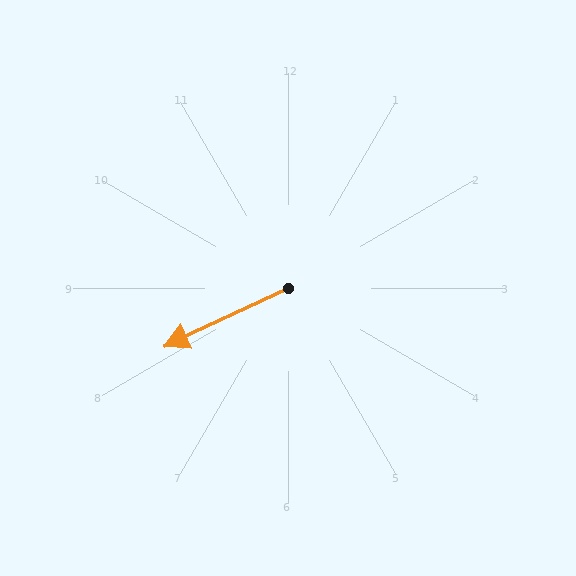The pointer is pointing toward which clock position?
Roughly 8 o'clock.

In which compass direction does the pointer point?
Southwest.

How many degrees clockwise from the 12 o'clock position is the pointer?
Approximately 245 degrees.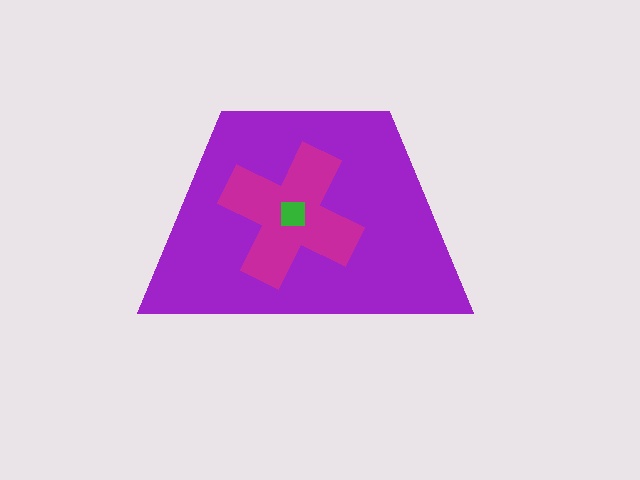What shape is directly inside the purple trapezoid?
The magenta cross.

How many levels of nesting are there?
3.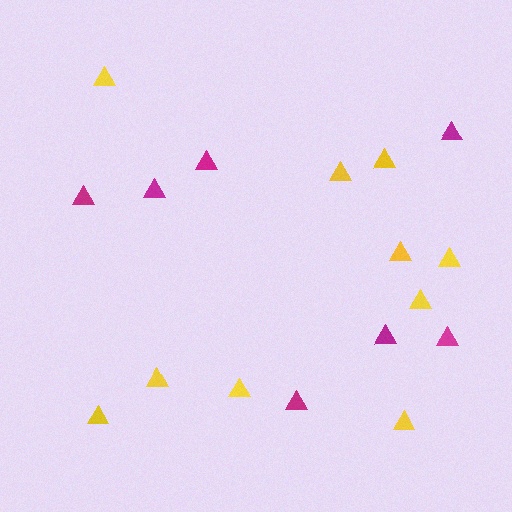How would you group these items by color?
There are 2 groups: one group of yellow triangles (10) and one group of magenta triangles (7).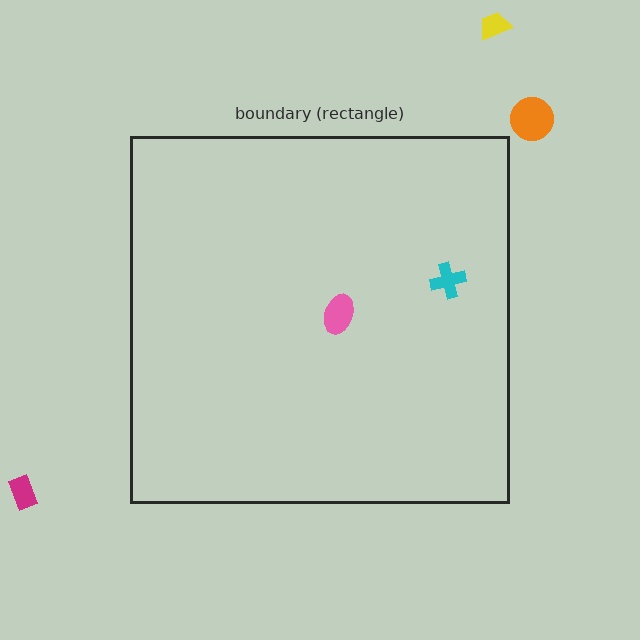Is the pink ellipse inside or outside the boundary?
Inside.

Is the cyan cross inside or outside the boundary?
Inside.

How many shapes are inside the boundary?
2 inside, 3 outside.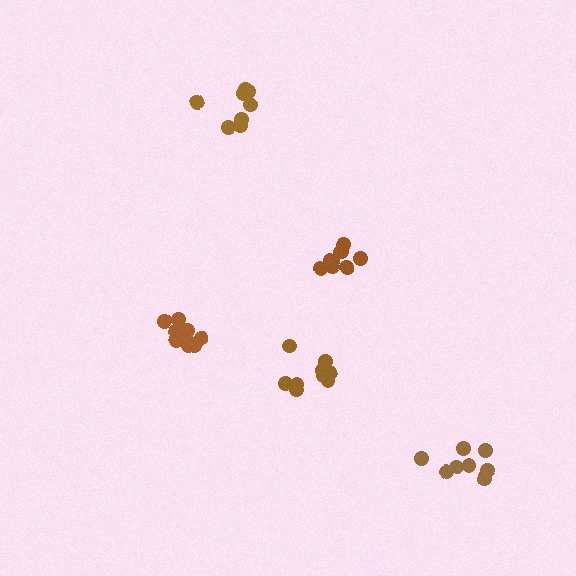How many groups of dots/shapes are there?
There are 5 groups.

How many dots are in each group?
Group 1: 8 dots, Group 2: 9 dots, Group 3: 9 dots, Group 4: 8 dots, Group 5: 11 dots (45 total).